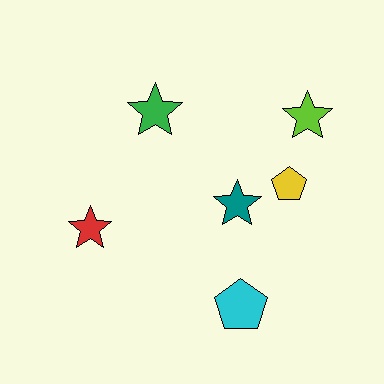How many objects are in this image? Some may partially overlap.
There are 6 objects.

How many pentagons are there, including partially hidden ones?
There are 2 pentagons.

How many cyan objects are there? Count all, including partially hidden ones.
There is 1 cyan object.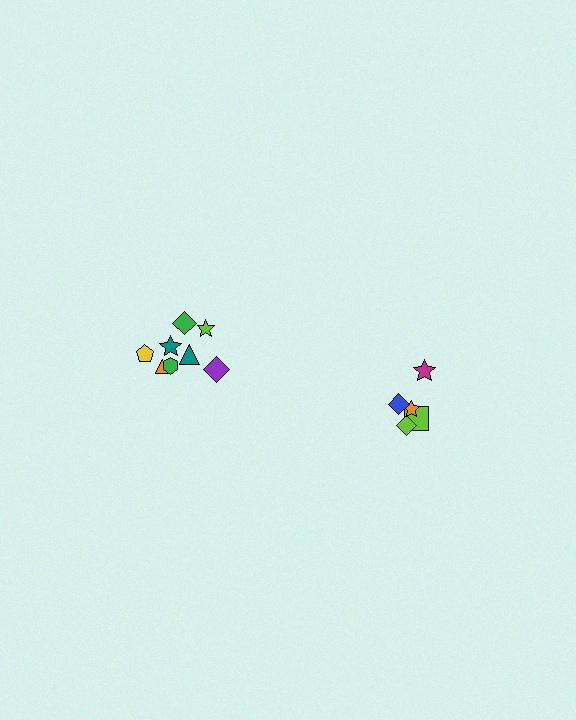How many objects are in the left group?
There are 8 objects.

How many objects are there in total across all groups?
There are 13 objects.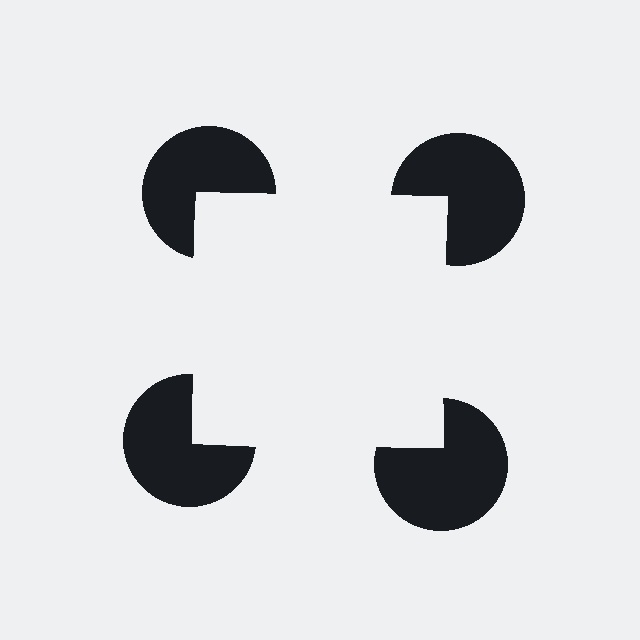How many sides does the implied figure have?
4 sides.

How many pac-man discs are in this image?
There are 4 — one at each vertex of the illusory square.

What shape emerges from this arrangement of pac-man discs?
An illusory square — its edges are inferred from the aligned wedge cuts in the pac-man discs, not physically drawn.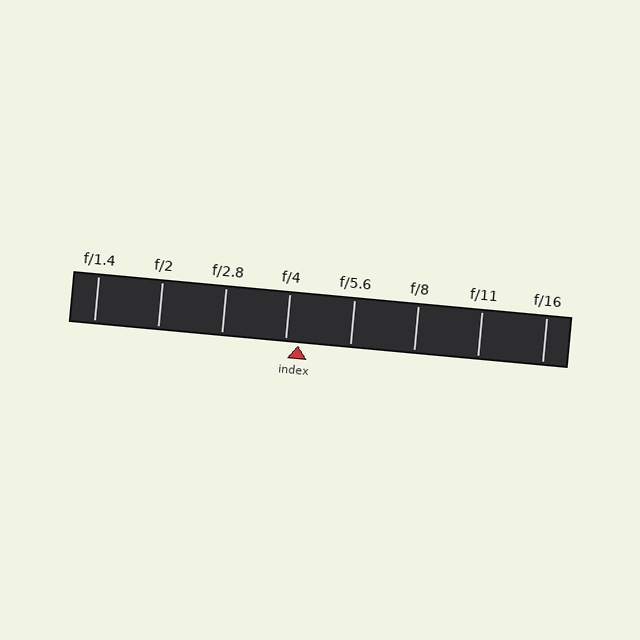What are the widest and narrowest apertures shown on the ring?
The widest aperture shown is f/1.4 and the narrowest is f/16.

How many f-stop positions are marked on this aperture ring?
There are 8 f-stop positions marked.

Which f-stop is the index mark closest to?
The index mark is closest to f/4.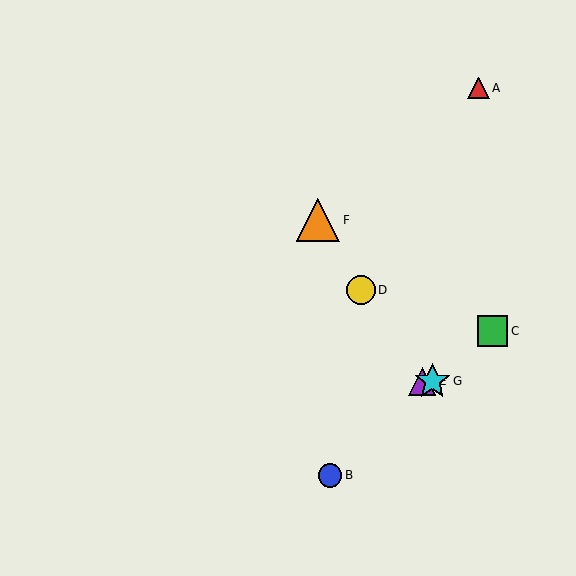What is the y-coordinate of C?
Object C is at y≈331.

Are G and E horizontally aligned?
Yes, both are at y≈381.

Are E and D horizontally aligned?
No, E is at y≈381 and D is at y≈290.